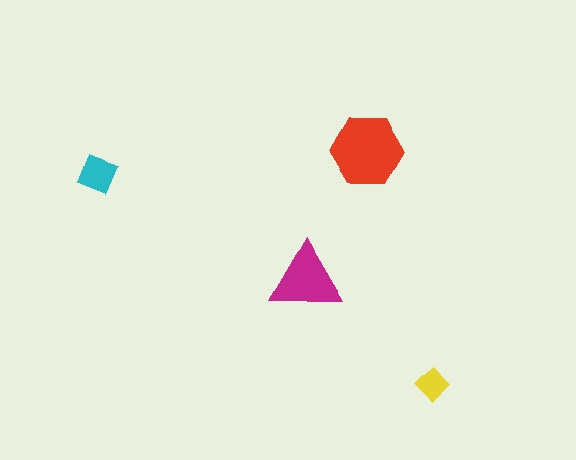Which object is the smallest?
The yellow diamond.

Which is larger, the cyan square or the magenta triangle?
The magenta triangle.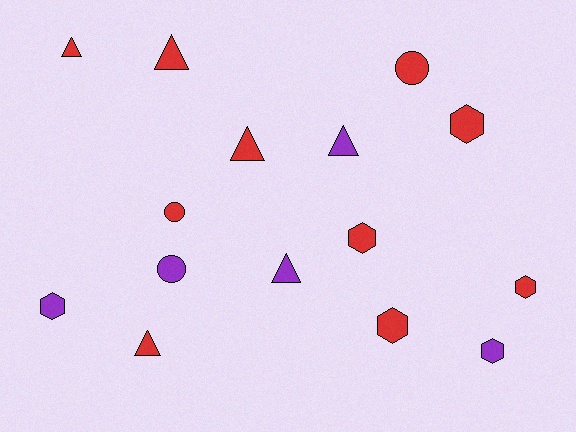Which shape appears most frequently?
Hexagon, with 6 objects.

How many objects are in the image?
There are 15 objects.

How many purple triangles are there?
There are 2 purple triangles.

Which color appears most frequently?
Red, with 10 objects.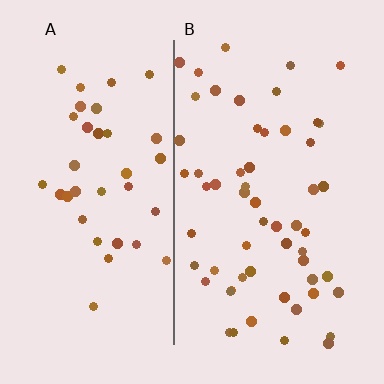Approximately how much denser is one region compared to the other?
Approximately 1.5× — region B over region A.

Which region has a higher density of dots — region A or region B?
B (the right).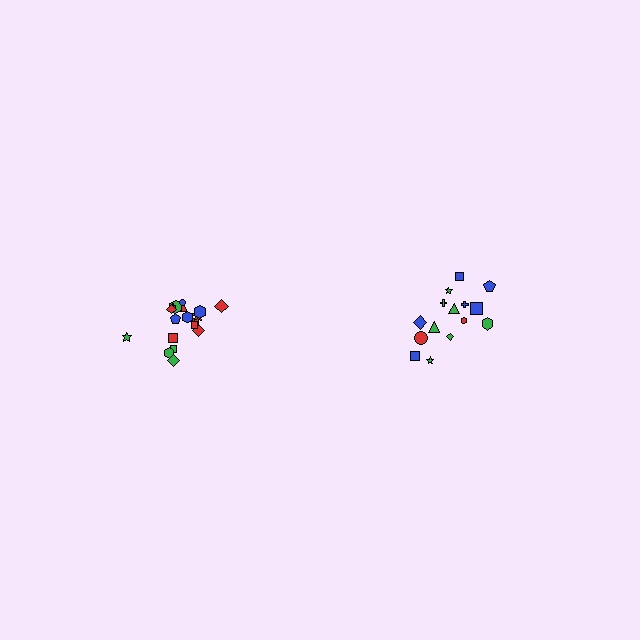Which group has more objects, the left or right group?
The left group.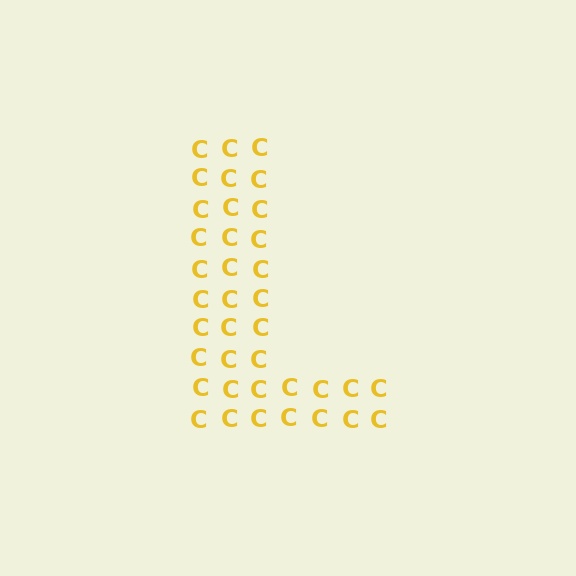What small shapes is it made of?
It is made of small letter C's.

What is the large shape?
The large shape is the letter L.